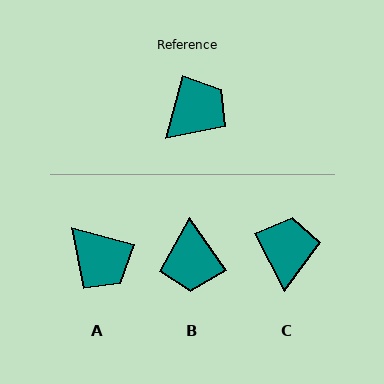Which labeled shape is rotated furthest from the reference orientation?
B, about 130 degrees away.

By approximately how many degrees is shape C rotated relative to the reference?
Approximately 42 degrees counter-clockwise.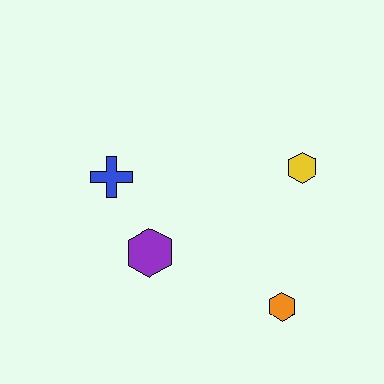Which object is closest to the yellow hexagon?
The orange hexagon is closest to the yellow hexagon.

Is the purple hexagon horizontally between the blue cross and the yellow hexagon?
Yes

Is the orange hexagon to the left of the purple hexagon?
No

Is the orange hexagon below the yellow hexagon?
Yes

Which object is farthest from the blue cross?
The orange hexagon is farthest from the blue cross.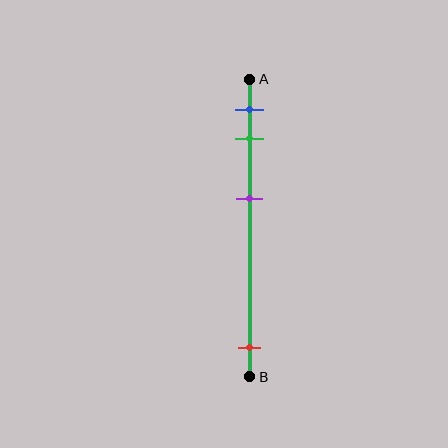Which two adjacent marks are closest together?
The blue and green marks are the closest adjacent pair.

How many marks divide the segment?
There are 4 marks dividing the segment.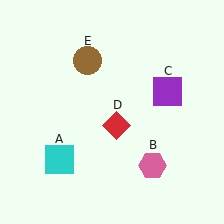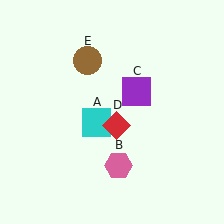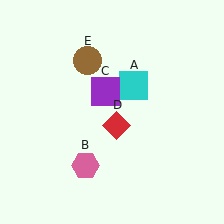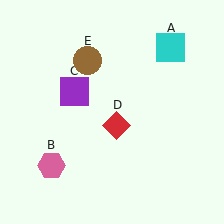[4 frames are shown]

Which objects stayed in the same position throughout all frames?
Red diamond (object D) and brown circle (object E) remained stationary.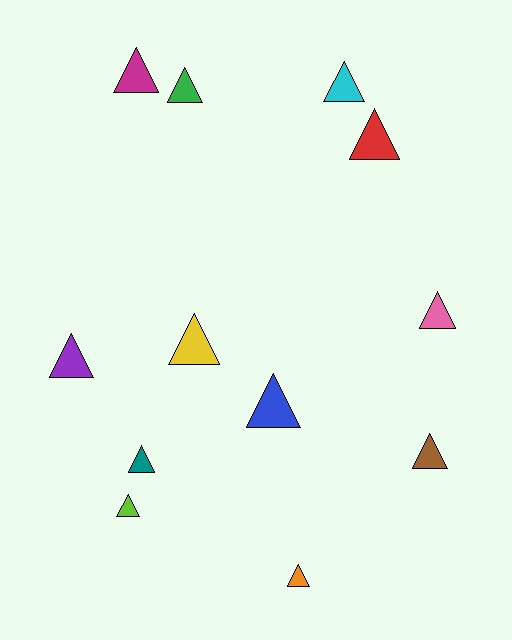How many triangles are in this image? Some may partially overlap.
There are 12 triangles.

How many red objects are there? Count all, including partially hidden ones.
There is 1 red object.